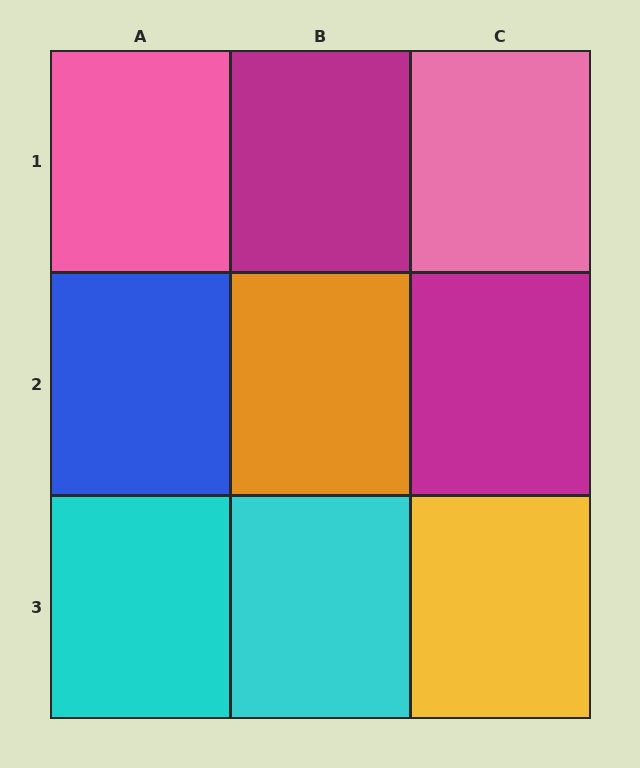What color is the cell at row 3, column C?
Yellow.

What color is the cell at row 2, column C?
Magenta.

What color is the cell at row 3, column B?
Cyan.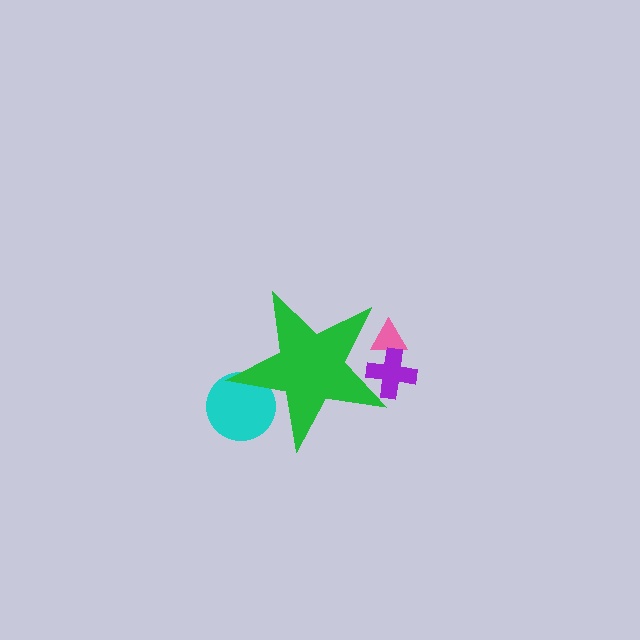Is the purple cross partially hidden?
Yes, the purple cross is partially hidden behind the green star.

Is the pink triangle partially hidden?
Yes, the pink triangle is partially hidden behind the green star.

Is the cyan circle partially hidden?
Yes, the cyan circle is partially hidden behind the green star.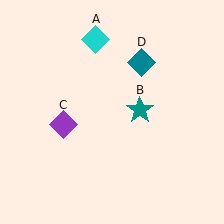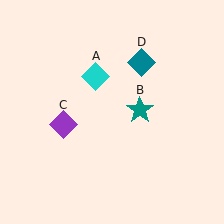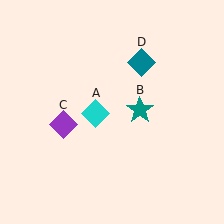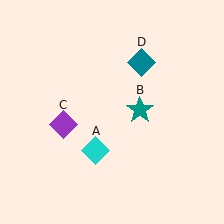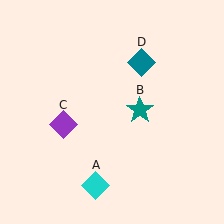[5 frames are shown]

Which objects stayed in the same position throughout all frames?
Teal star (object B) and purple diamond (object C) and teal diamond (object D) remained stationary.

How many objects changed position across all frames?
1 object changed position: cyan diamond (object A).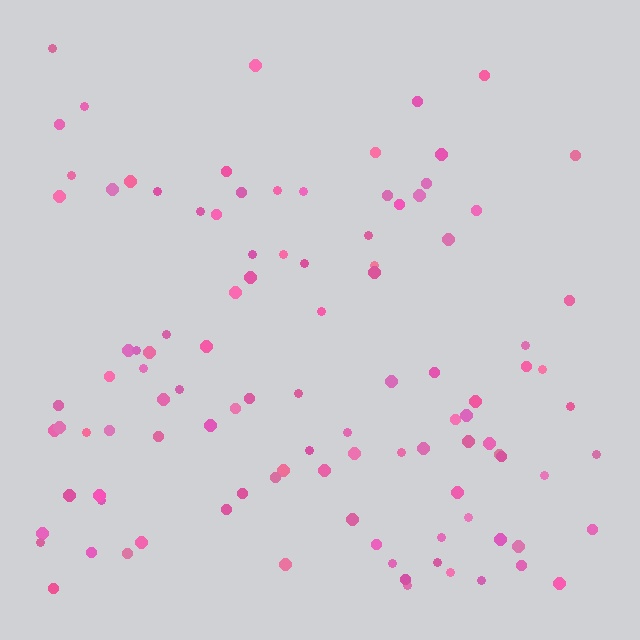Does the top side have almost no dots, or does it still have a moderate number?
Still a moderate number, just noticeably fewer than the bottom.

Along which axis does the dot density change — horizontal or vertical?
Vertical.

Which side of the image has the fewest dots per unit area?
The top.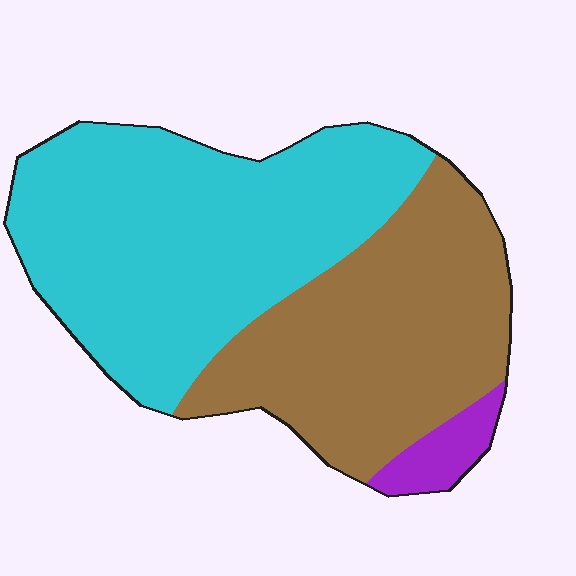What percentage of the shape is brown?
Brown covers roughly 40% of the shape.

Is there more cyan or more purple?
Cyan.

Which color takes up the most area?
Cyan, at roughly 55%.